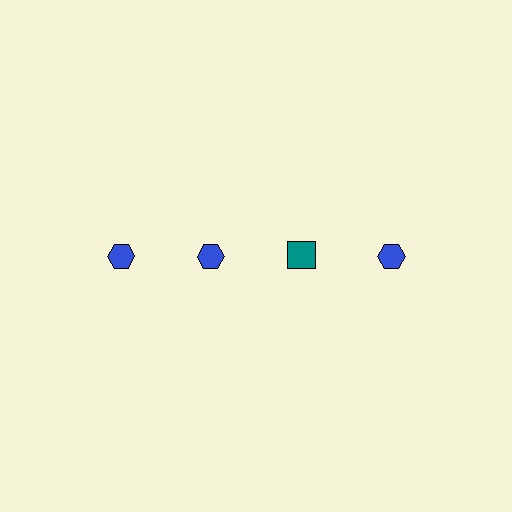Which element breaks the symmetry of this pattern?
The teal square in the top row, center column breaks the symmetry. All other shapes are blue hexagons.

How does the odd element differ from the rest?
It differs in both color (teal instead of blue) and shape (square instead of hexagon).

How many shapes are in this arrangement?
There are 4 shapes arranged in a grid pattern.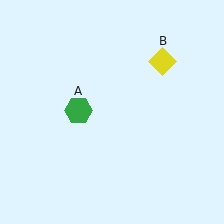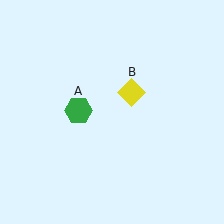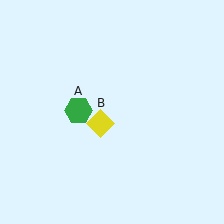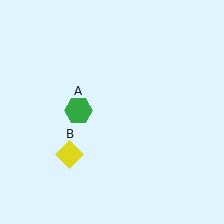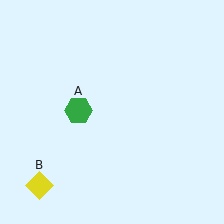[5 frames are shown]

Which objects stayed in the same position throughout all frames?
Green hexagon (object A) remained stationary.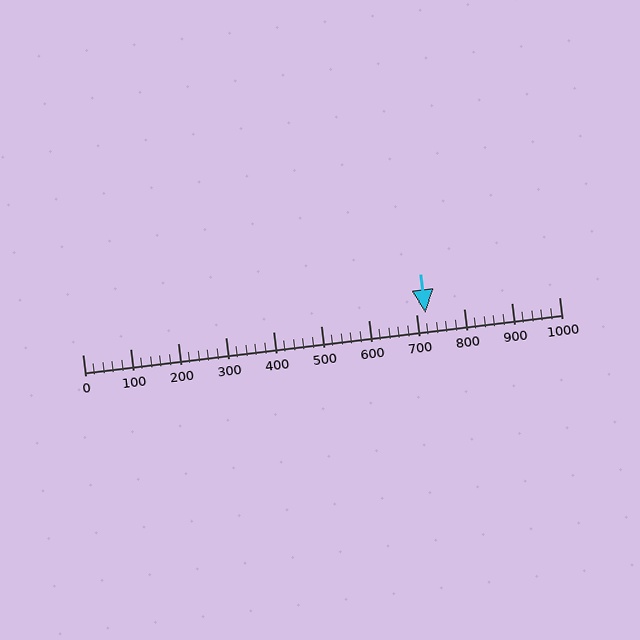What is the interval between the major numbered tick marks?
The major tick marks are spaced 100 units apart.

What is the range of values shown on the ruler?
The ruler shows values from 0 to 1000.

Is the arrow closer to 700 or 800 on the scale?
The arrow is closer to 700.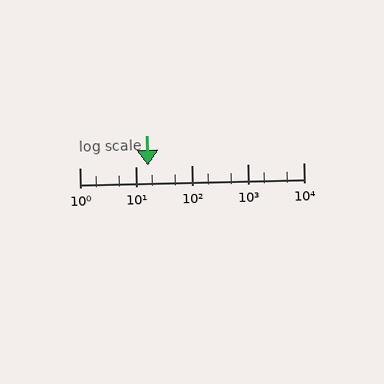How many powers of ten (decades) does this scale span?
The scale spans 4 decades, from 1 to 10000.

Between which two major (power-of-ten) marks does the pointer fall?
The pointer is between 10 and 100.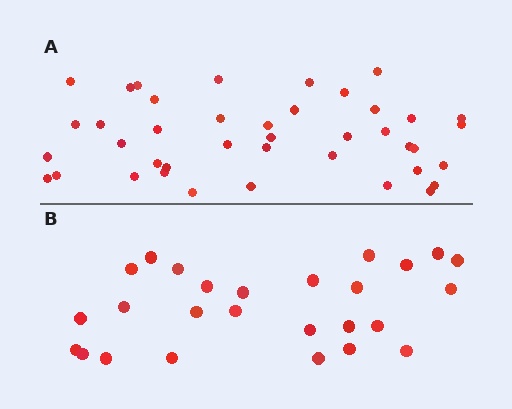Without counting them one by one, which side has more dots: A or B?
Region A (the top region) has more dots.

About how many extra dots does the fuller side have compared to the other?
Region A has approximately 15 more dots than region B.